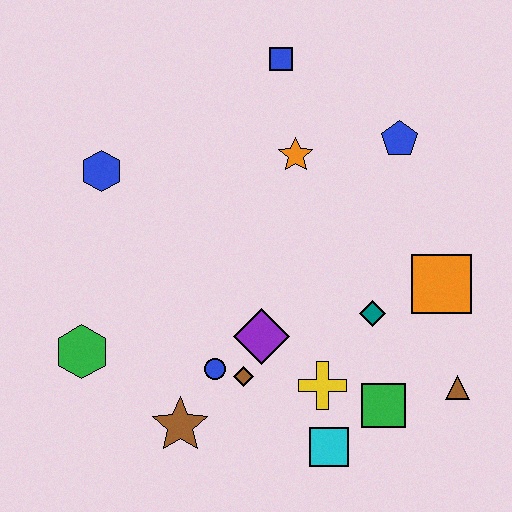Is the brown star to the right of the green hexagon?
Yes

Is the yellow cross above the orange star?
No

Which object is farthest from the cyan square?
The blue square is farthest from the cyan square.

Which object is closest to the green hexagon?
The brown star is closest to the green hexagon.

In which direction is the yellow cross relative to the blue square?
The yellow cross is below the blue square.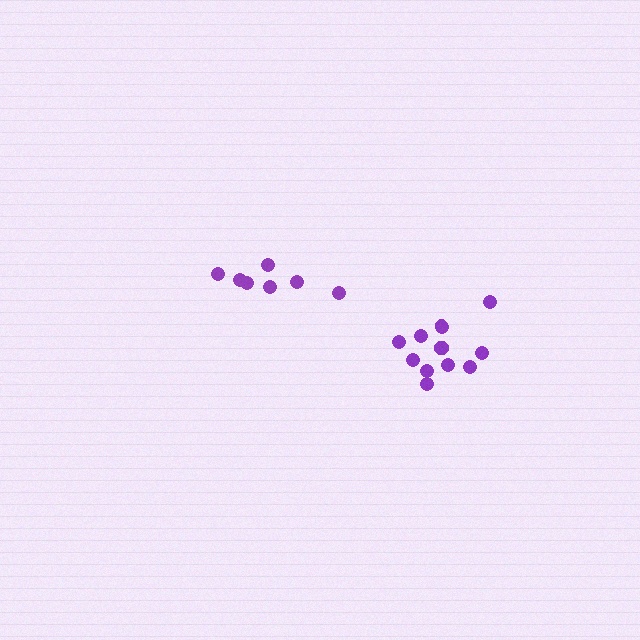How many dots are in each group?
Group 1: 13 dots, Group 2: 7 dots (20 total).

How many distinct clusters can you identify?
There are 2 distinct clusters.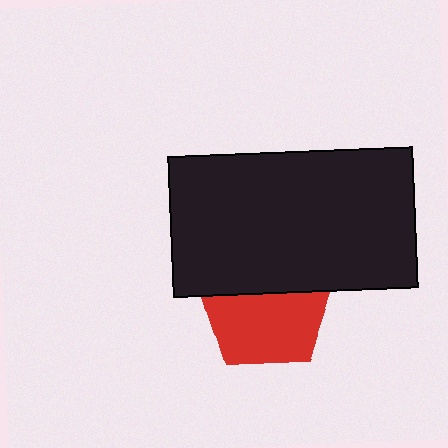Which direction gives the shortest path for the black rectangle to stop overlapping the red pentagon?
Moving up gives the shortest separation.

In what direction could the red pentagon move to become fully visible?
The red pentagon could move down. That would shift it out from behind the black rectangle entirely.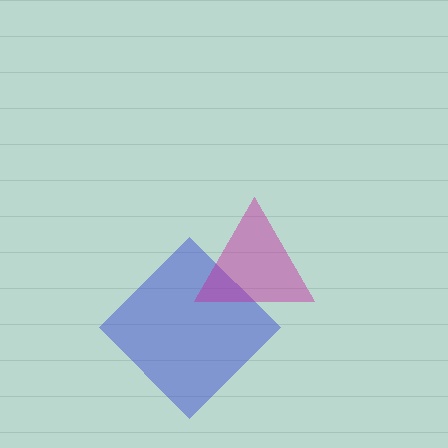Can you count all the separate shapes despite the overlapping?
Yes, there are 2 separate shapes.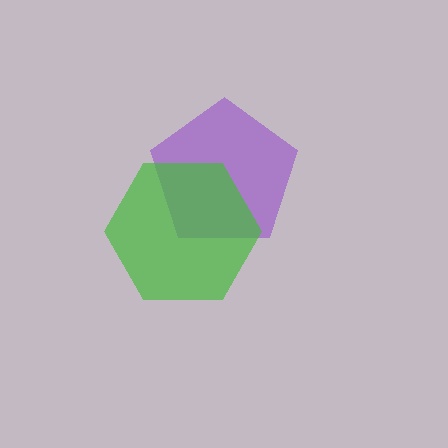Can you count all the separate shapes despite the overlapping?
Yes, there are 2 separate shapes.